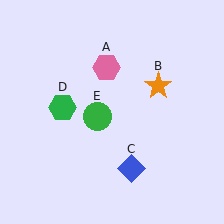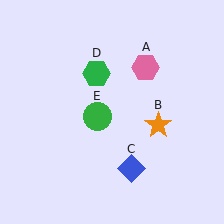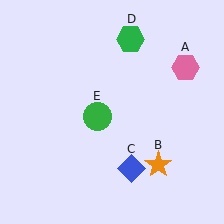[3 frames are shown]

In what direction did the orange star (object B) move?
The orange star (object B) moved down.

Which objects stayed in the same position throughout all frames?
Blue diamond (object C) and green circle (object E) remained stationary.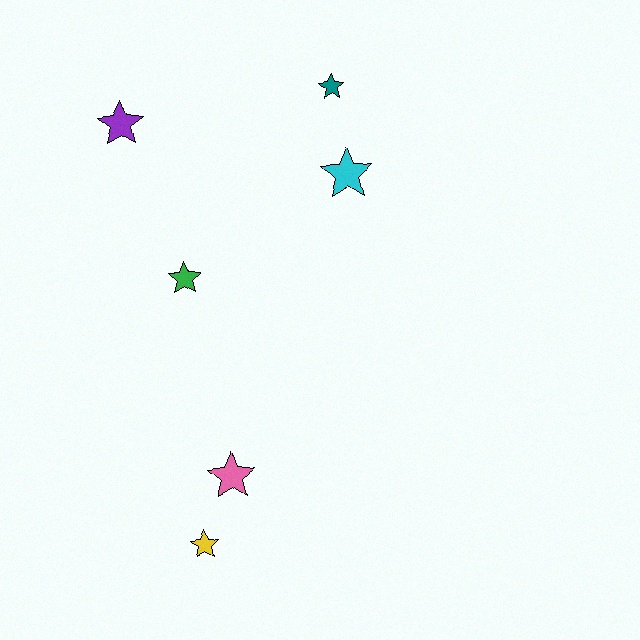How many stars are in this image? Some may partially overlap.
There are 6 stars.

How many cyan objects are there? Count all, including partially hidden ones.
There is 1 cyan object.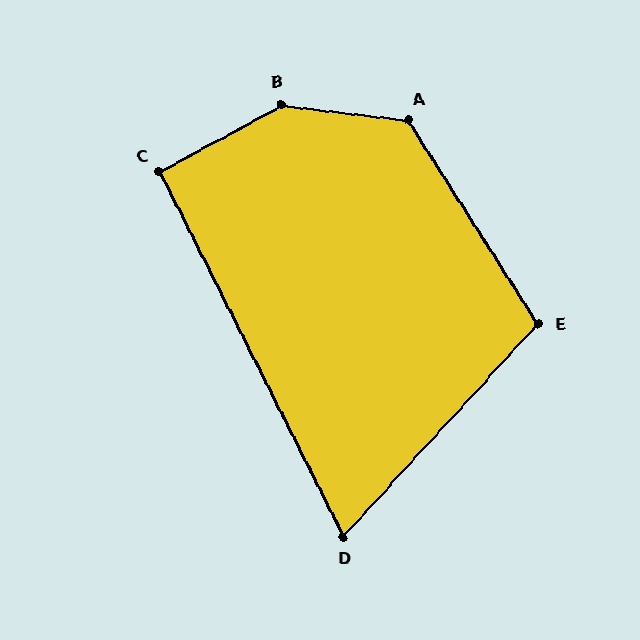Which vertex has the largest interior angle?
B, at approximately 144 degrees.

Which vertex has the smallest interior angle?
D, at approximately 69 degrees.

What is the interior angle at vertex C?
Approximately 92 degrees (approximately right).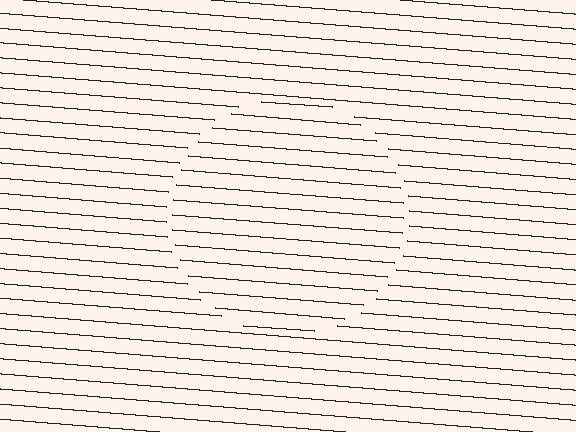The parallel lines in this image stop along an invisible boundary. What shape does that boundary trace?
An illusory circle. The interior of the shape contains the same grating, shifted by half a period — the contour is defined by the phase discontinuity where line-ends from the inner and outer gratings abut.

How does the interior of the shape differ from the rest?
The interior of the shape contains the same grating, shifted by half a period — the contour is defined by the phase discontinuity where line-ends from the inner and outer gratings abut.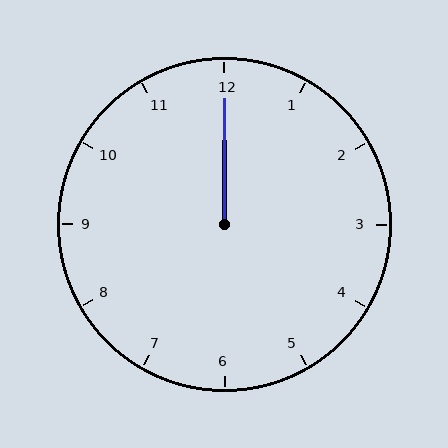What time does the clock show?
12:00.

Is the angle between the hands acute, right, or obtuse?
It is acute.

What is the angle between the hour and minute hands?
Approximately 0 degrees.